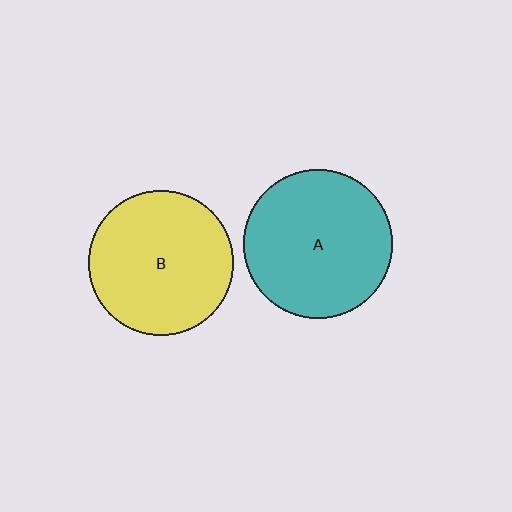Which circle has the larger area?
Circle A (teal).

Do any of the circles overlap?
No, none of the circles overlap.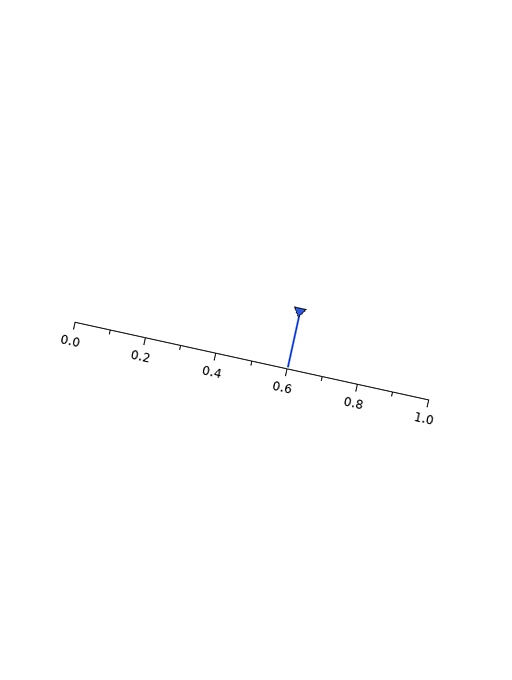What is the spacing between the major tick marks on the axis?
The major ticks are spaced 0.2 apart.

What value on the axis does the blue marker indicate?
The marker indicates approximately 0.6.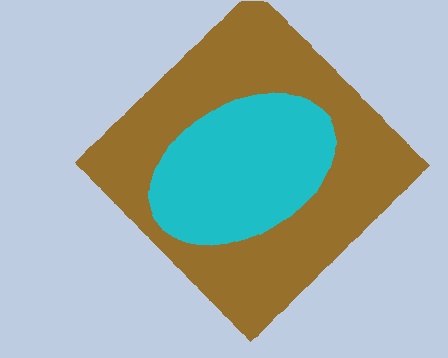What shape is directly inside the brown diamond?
The cyan ellipse.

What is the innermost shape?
The cyan ellipse.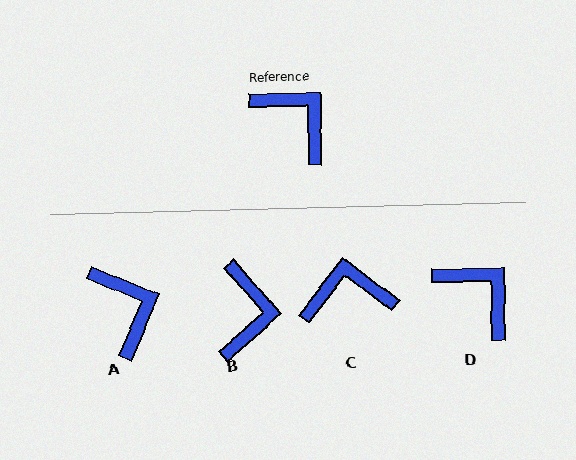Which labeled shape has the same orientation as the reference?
D.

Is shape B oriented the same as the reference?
No, it is off by about 49 degrees.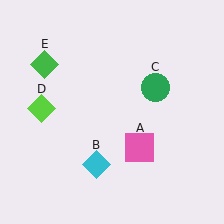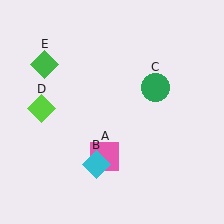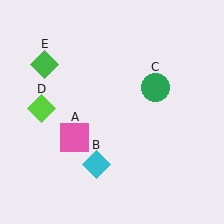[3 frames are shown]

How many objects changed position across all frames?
1 object changed position: pink square (object A).